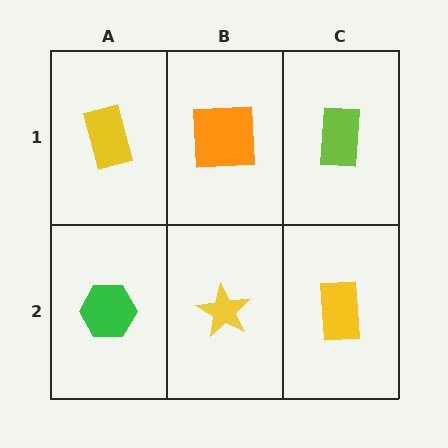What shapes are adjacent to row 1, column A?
A green hexagon (row 2, column A), an orange square (row 1, column B).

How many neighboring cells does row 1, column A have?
2.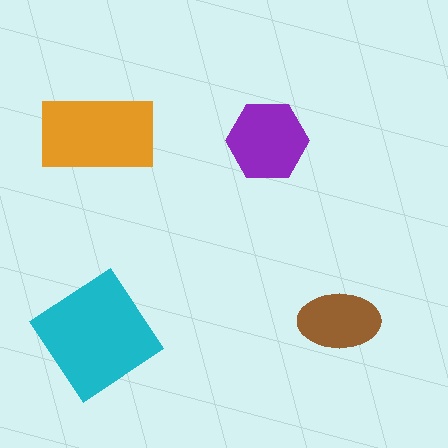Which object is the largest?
The cyan diamond.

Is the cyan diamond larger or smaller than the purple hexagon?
Larger.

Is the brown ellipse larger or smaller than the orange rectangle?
Smaller.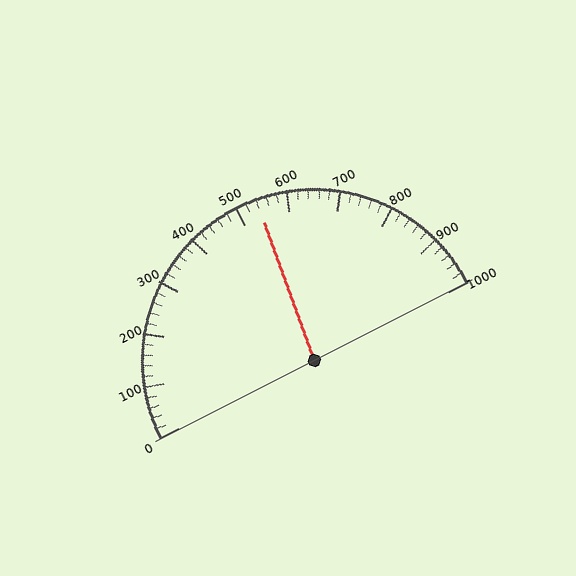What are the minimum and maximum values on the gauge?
The gauge ranges from 0 to 1000.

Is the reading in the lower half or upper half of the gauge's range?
The reading is in the upper half of the range (0 to 1000).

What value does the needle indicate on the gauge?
The needle indicates approximately 540.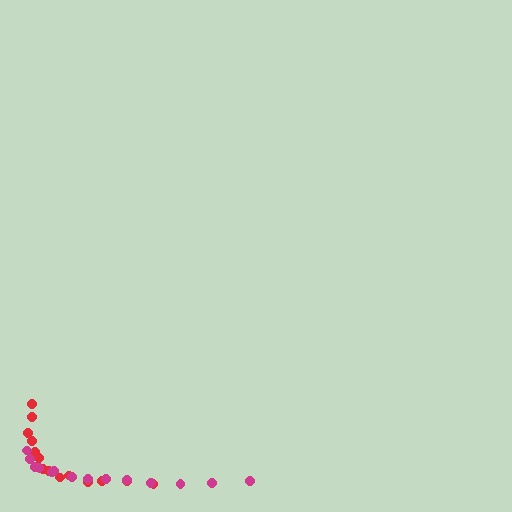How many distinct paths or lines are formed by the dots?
There are 2 distinct paths.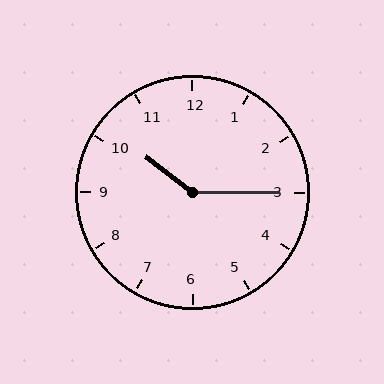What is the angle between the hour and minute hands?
Approximately 142 degrees.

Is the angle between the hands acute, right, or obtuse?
It is obtuse.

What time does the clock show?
10:15.